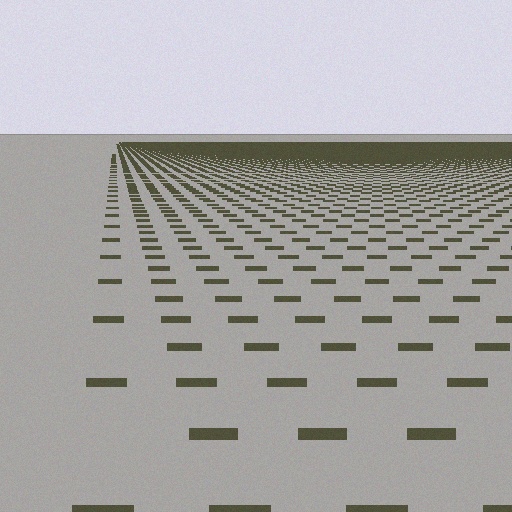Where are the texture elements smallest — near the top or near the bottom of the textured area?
Near the top.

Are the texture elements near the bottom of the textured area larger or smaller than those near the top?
Larger. Near the bottom, elements are closer to the viewer and appear at a bigger on-screen size.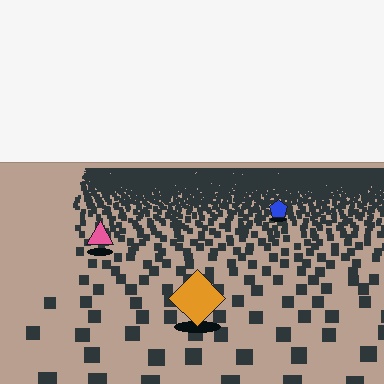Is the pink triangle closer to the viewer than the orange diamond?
No. The orange diamond is closer — you can tell from the texture gradient: the ground texture is coarser near it.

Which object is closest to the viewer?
The orange diamond is closest. The texture marks near it are larger and more spread out.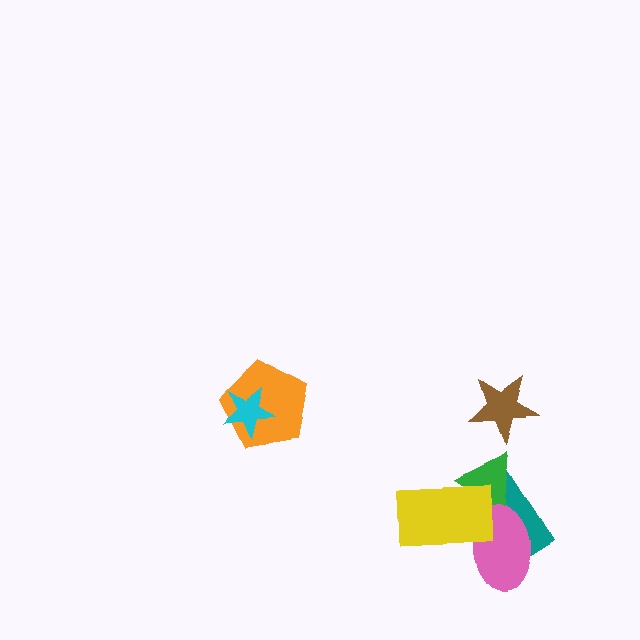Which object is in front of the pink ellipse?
The yellow rectangle is in front of the pink ellipse.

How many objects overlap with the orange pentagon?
1 object overlaps with the orange pentagon.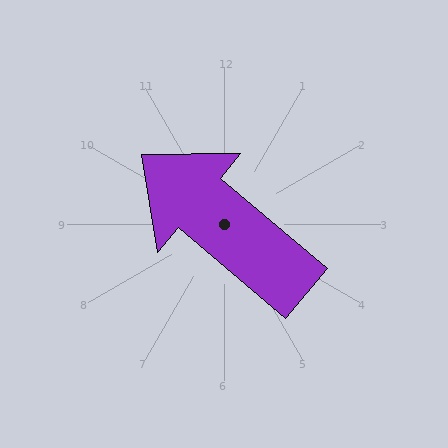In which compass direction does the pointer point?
Northwest.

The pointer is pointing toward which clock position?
Roughly 10 o'clock.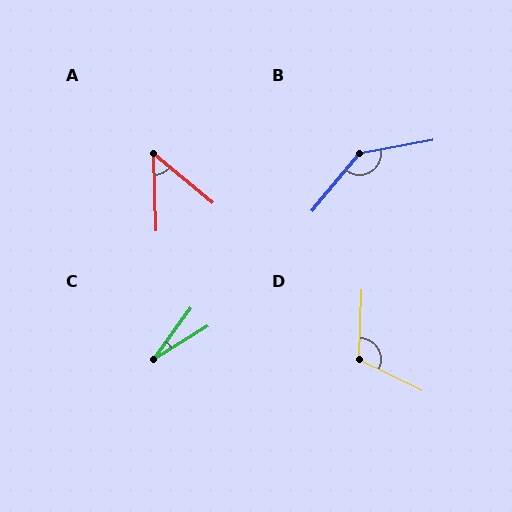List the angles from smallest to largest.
C (23°), A (49°), D (114°), B (140°).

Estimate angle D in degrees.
Approximately 114 degrees.